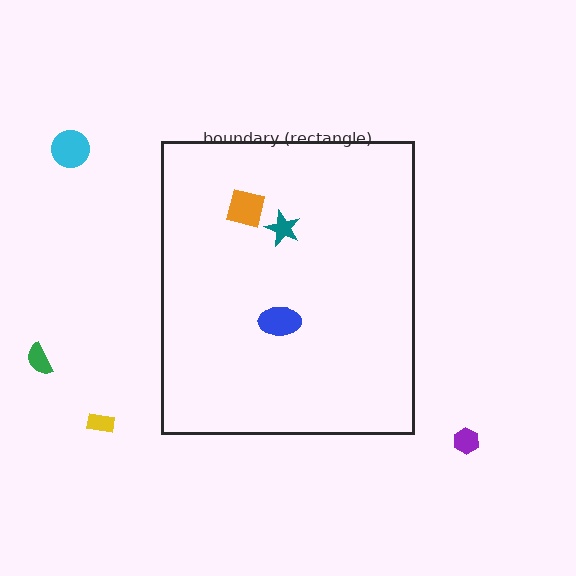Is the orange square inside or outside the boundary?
Inside.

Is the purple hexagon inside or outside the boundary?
Outside.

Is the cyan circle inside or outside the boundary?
Outside.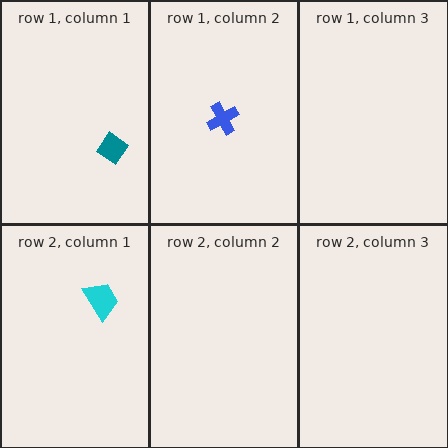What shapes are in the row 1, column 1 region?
The teal diamond.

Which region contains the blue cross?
The row 1, column 2 region.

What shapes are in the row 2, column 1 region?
The cyan trapezoid.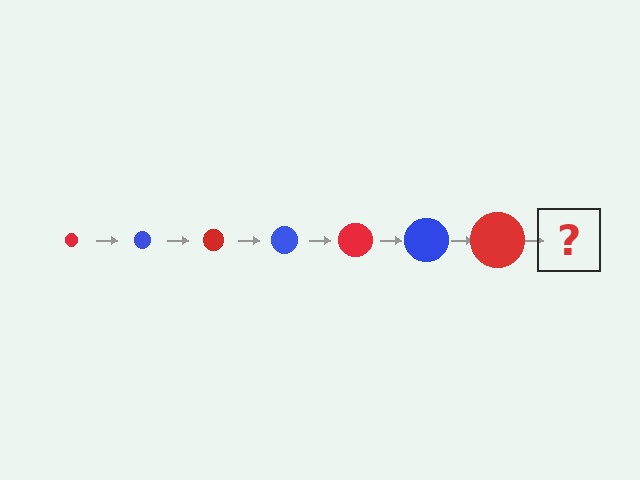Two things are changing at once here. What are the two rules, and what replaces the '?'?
The two rules are that the circle grows larger each step and the color cycles through red and blue. The '?' should be a blue circle, larger than the previous one.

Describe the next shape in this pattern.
It should be a blue circle, larger than the previous one.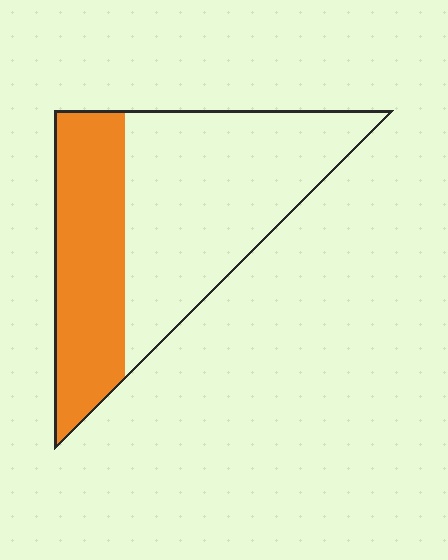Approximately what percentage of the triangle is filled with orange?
Approximately 35%.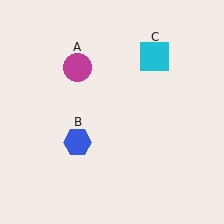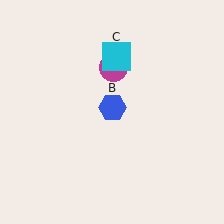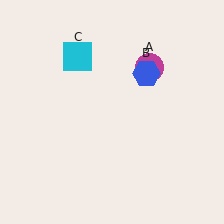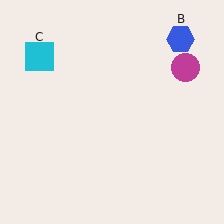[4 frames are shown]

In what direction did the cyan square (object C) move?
The cyan square (object C) moved left.